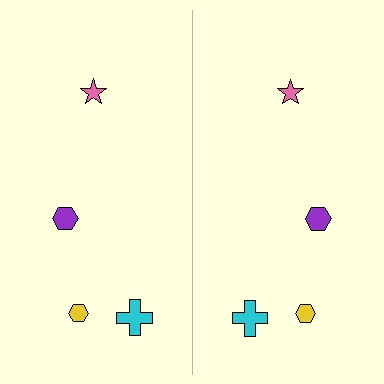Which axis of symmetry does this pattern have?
The pattern has a vertical axis of symmetry running through the center of the image.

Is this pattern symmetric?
Yes, this pattern has bilateral (reflection) symmetry.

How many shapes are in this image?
There are 8 shapes in this image.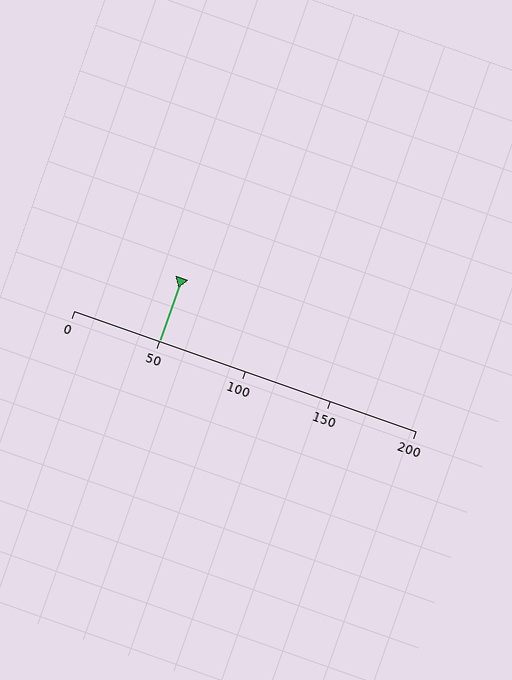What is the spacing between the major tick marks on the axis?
The major ticks are spaced 50 apart.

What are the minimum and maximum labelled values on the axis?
The axis runs from 0 to 200.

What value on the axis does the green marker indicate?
The marker indicates approximately 50.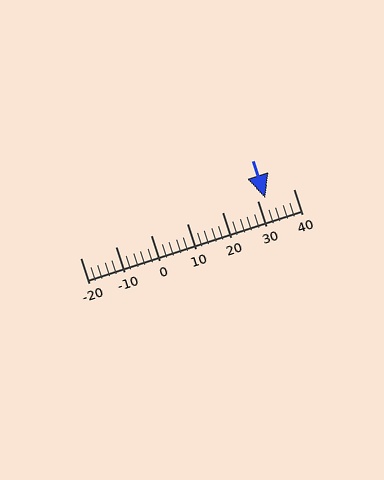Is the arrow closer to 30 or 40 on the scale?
The arrow is closer to 30.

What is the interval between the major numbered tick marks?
The major tick marks are spaced 10 units apart.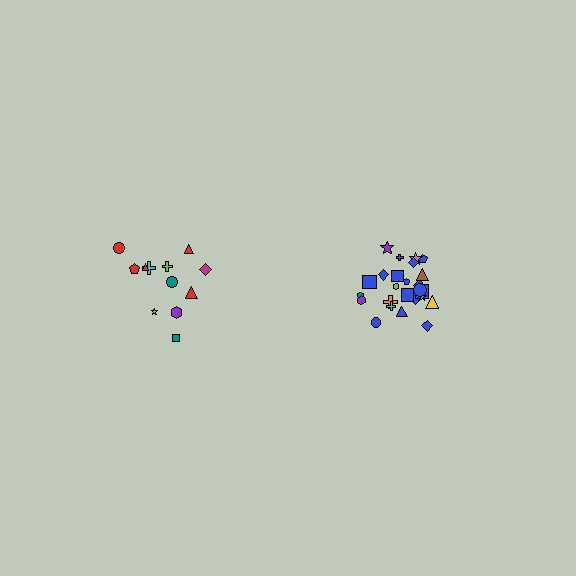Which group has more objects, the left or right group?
The right group.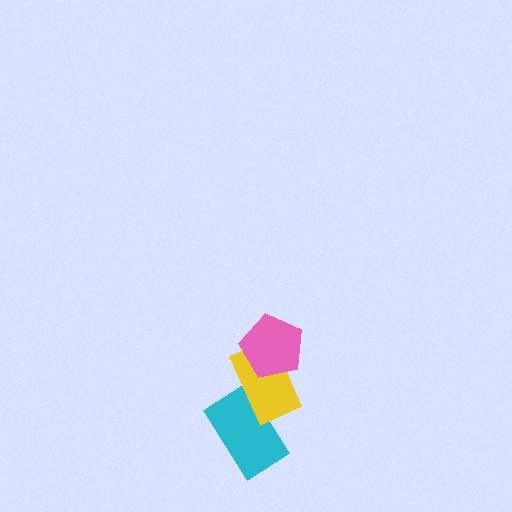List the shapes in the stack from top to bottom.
From top to bottom: the pink pentagon, the yellow rectangle, the cyan rectangle.